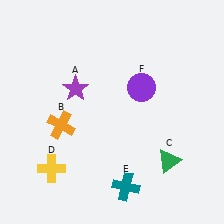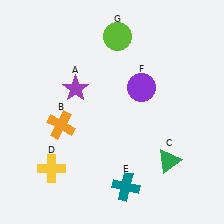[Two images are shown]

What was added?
A lime circle (G) was added in Image 2.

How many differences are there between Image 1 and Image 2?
There is 1 difference between the two images.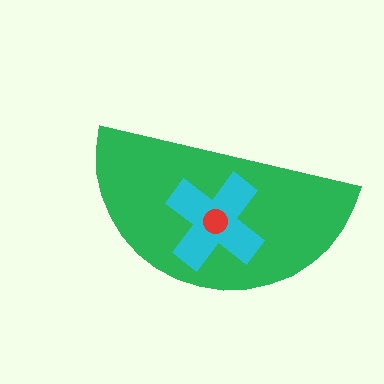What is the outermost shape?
The green semicircle.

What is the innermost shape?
The red circle.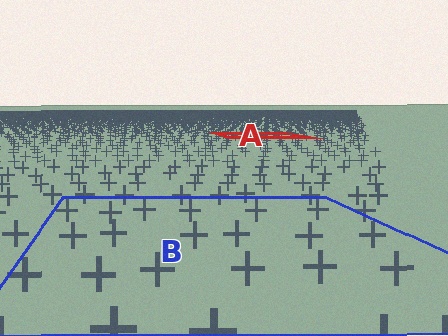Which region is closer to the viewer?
Region B is closer. The texture elements there are larger and more spread out.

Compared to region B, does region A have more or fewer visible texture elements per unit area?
Region A has more texture elements per unit area — they are packed more densely because it is farther away.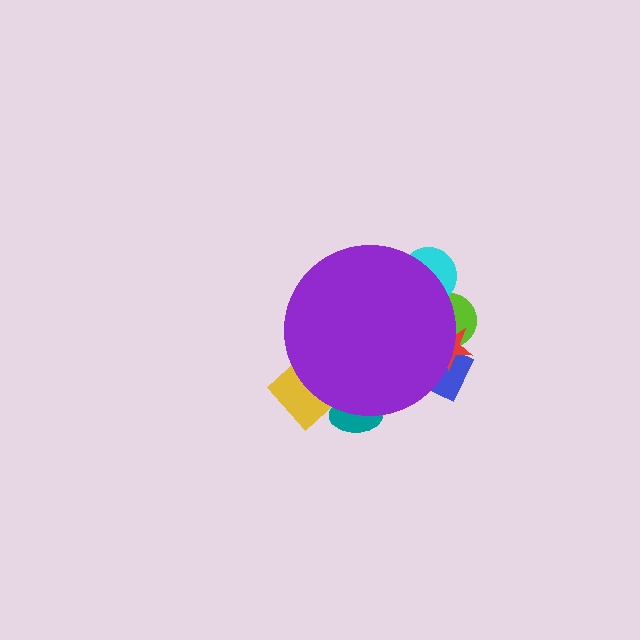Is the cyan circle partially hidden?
Yes, the cyan circle is partially hidden behind the purple circle.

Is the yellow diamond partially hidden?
Yes, the yellow diamond is partially hidden behind the purple circle.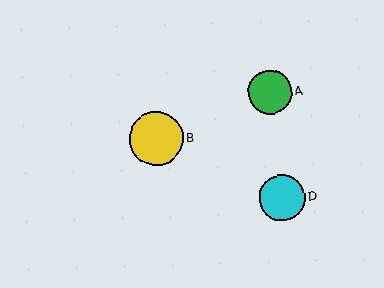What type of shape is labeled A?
Shape A is a green circle.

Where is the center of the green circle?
The center of the green circle is at (270, 92).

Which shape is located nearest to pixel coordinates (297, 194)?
The cyan circle (labeled D) at (282, 198) is nearest to that location.